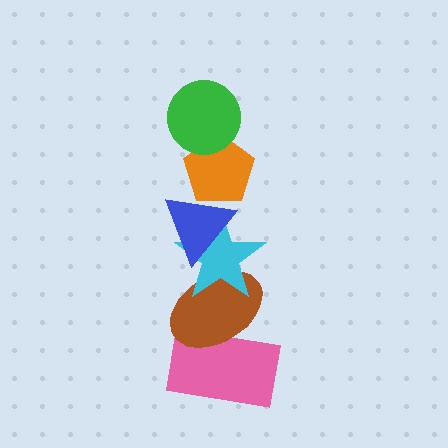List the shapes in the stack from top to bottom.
From top to bottom: the green circle, the orange pentagon, the blue triangle, the cyan star, the brown ellipse, the pink rectangle.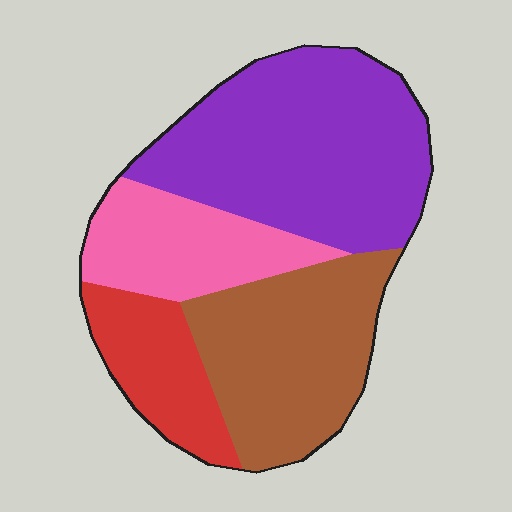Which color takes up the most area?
Purple, at roughly 40%.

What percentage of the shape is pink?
Pink takes up between a sixth and a third of the shape.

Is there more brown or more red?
Brown.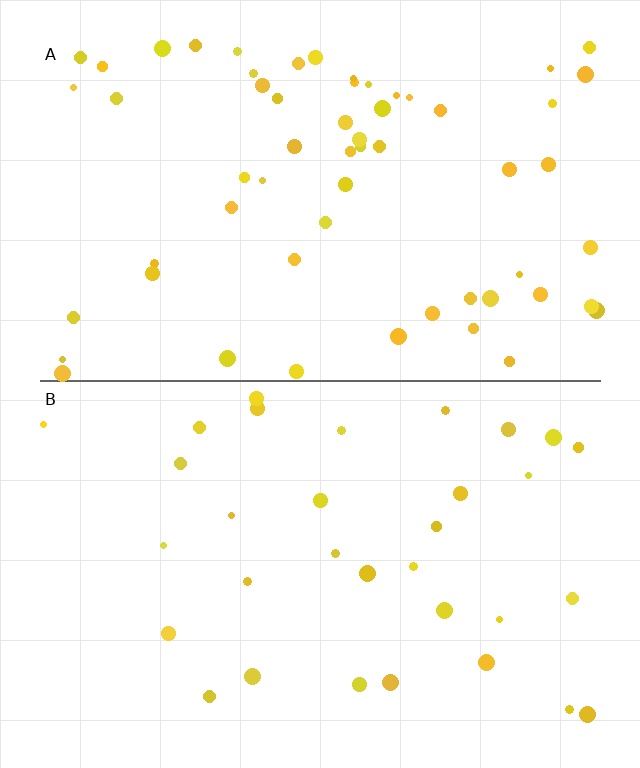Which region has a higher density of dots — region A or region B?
A (the top).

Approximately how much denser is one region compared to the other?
Approximately 1.8× — region A over region B.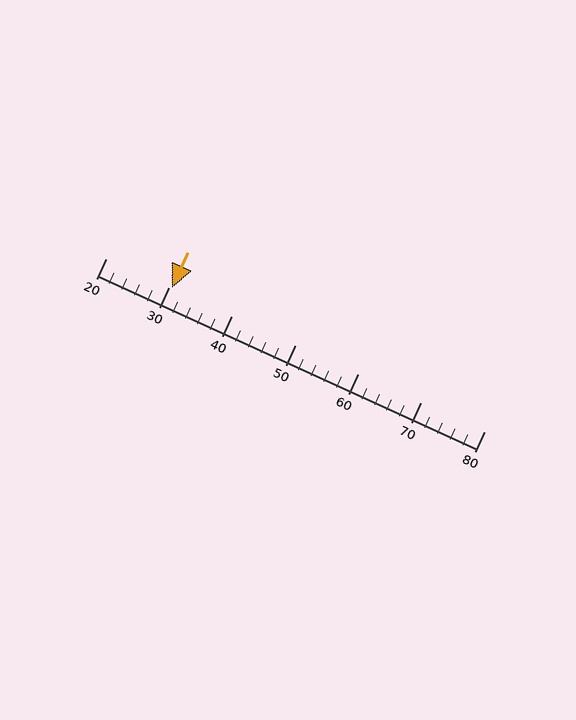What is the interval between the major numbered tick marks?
The major tick marks are spaced 10 units apart.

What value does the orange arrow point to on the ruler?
The orange arrow points to approximately 30.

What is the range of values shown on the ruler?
The ruler shows values from 20 to 80.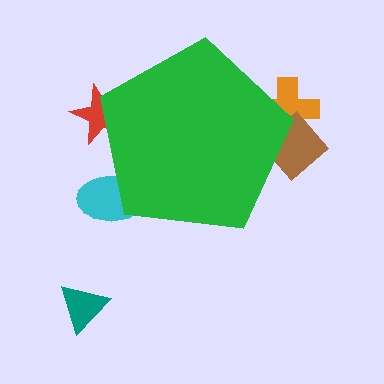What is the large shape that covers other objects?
A green pentagon.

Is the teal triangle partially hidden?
No, the teal triangle is fully visible.